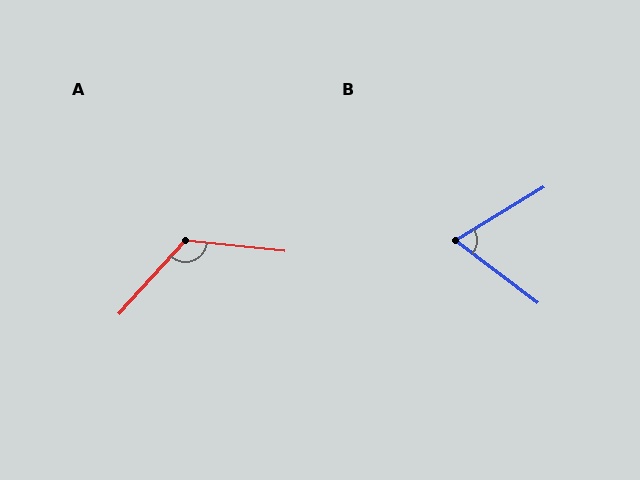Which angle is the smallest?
B, at approximately 68 degrees.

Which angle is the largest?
A, at approximately 126 degrees.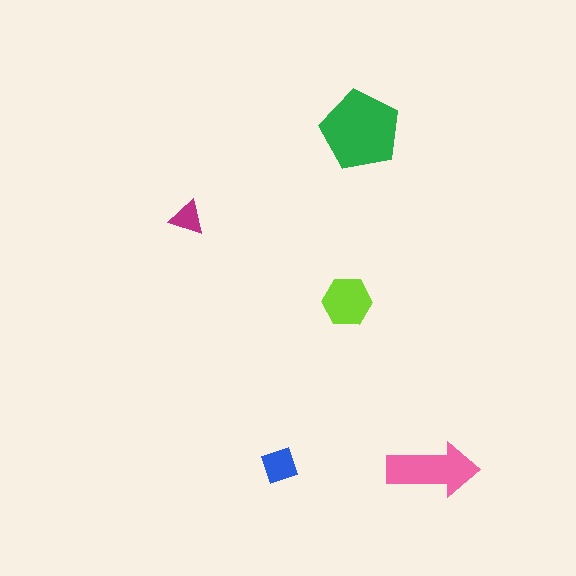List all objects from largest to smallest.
The green pentagon, the pink arrow, the lime hexagon, the blue diamond, the magenta triangle.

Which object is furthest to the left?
The magenta triangle is leftmost.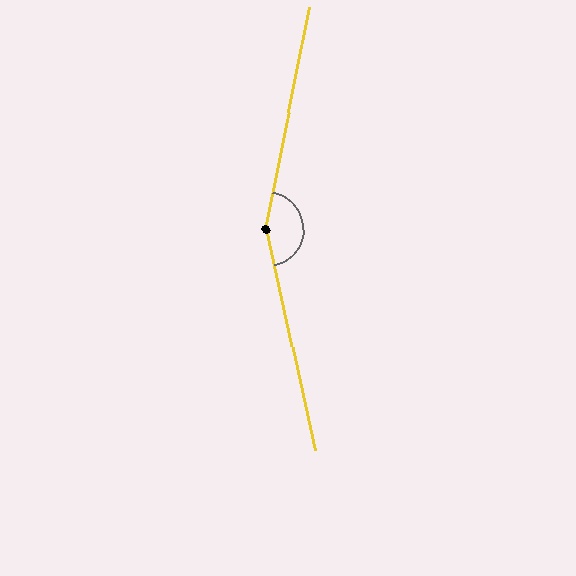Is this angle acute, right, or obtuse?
It is obtuse.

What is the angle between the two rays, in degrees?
Approximately 157 degrees.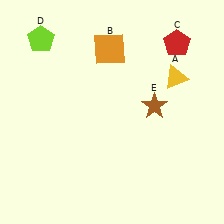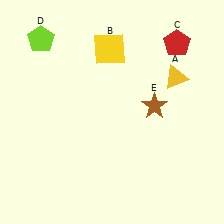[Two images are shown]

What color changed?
The square (B) changed from orange in Image 1 to yellow in Image 2.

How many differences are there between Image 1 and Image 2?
There is 1 difference between the two images.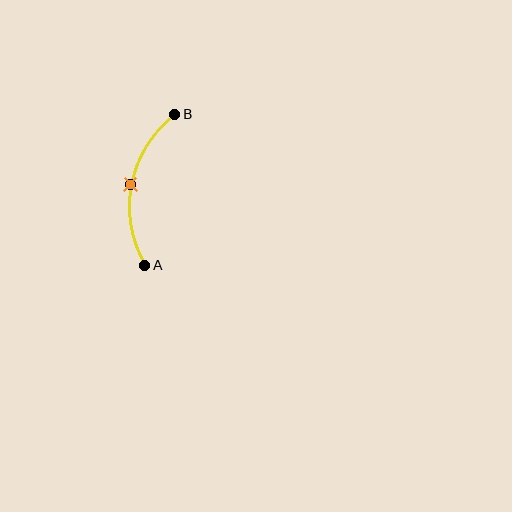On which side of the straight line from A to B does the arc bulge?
The arc bulges to the left of the straight line connecting A and B.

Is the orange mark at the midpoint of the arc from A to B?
Yes. The orange mark lies on the arc at equal arc-length from both A and B — it is the arc midpoint.